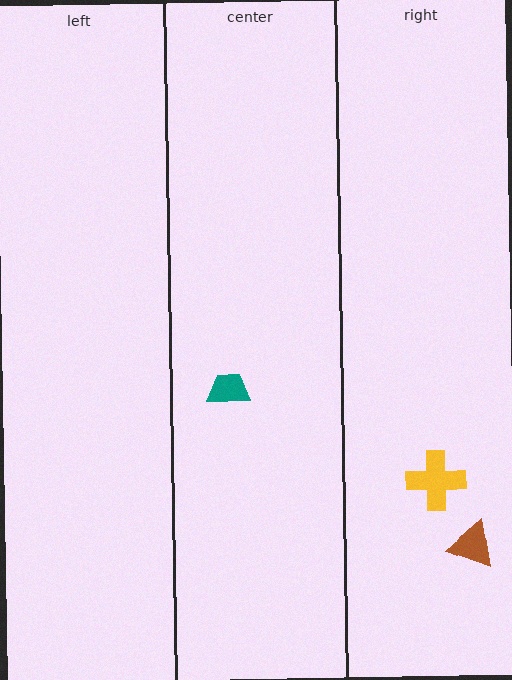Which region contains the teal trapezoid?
The center region.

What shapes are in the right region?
The brown triangle, the yellow cross.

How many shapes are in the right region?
2.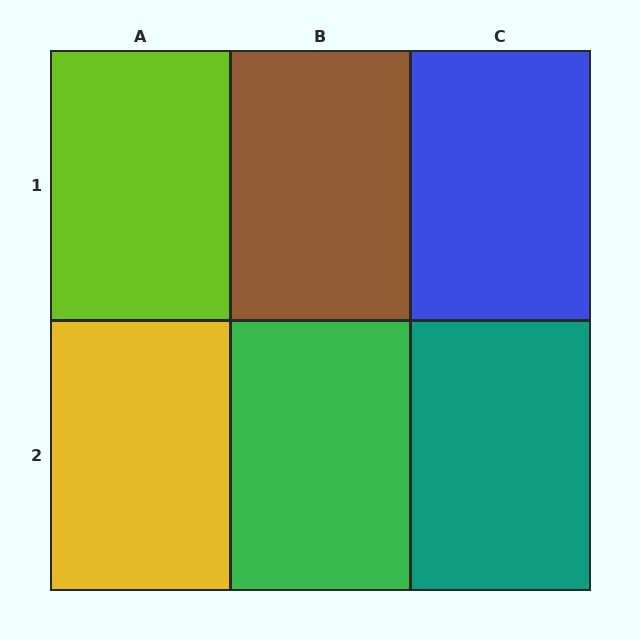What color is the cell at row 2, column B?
Green.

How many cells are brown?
1 cell is brown.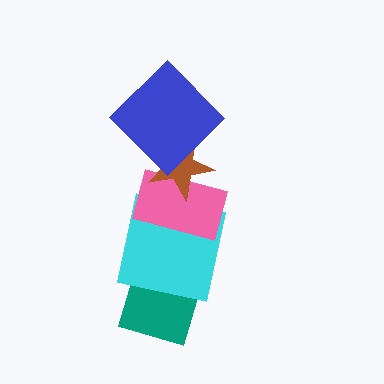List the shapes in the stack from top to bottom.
From top to bottom: the blue diamond, the brown star, the pink rectangle, the cyan square, the teal diamond.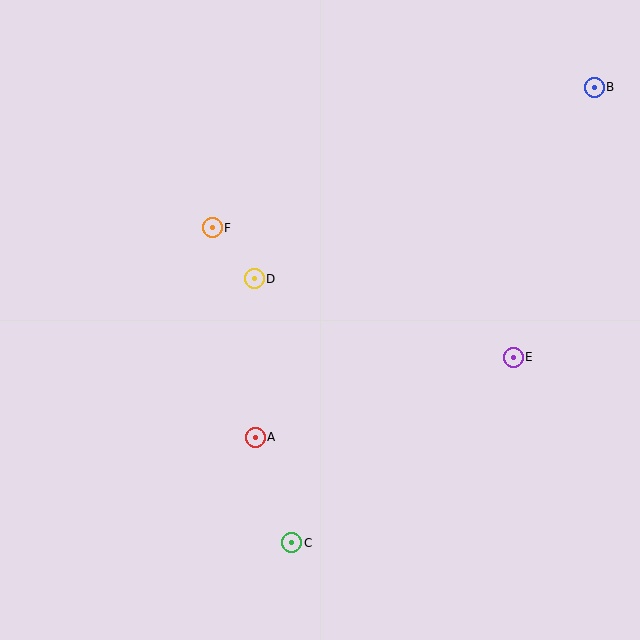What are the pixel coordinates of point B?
Point B is at (594, 87).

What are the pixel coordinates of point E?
Point E is at (513, 357).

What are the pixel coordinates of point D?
Point D is at (254, 279).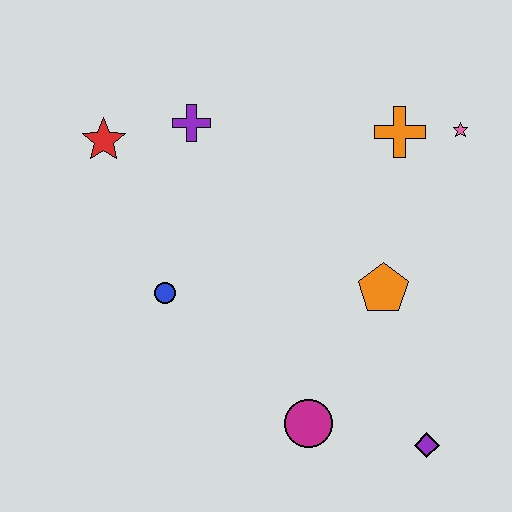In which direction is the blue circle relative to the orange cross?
The blue circle is to the left of the orange cross.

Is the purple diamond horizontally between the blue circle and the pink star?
Yes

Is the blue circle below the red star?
Yes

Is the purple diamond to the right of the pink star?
No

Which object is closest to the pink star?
The orange cross is closest to the pink star.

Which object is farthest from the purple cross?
The purple diamond is farthest from the purple cross.